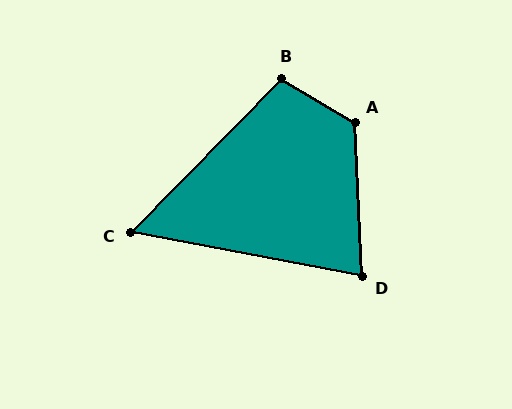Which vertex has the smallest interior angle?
C, at approximately 56 degrees.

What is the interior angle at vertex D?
Approximately 76 degrees (acute).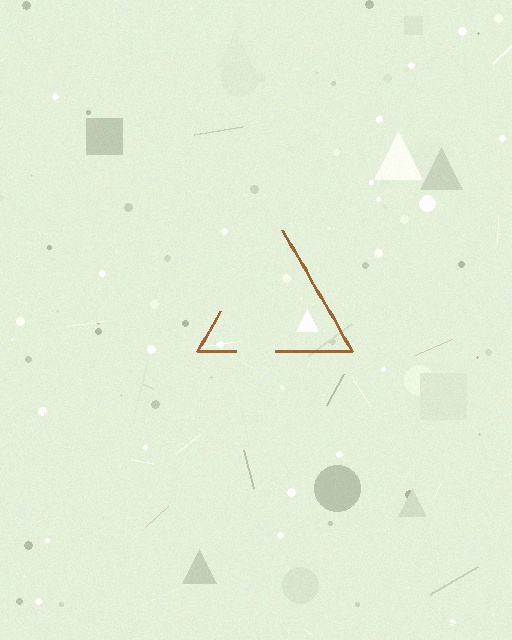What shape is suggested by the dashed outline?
The dashed outline suggests a triangle.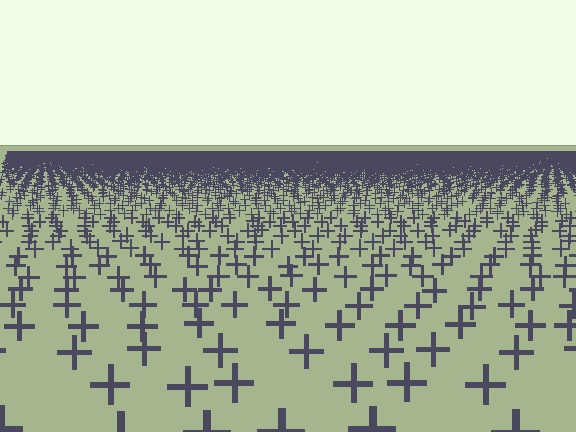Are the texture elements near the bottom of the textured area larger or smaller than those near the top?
Larger. Near the bottom, elements are closer to the viewer and appear at a bigger on-screen size.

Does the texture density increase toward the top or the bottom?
Density increases toward the top.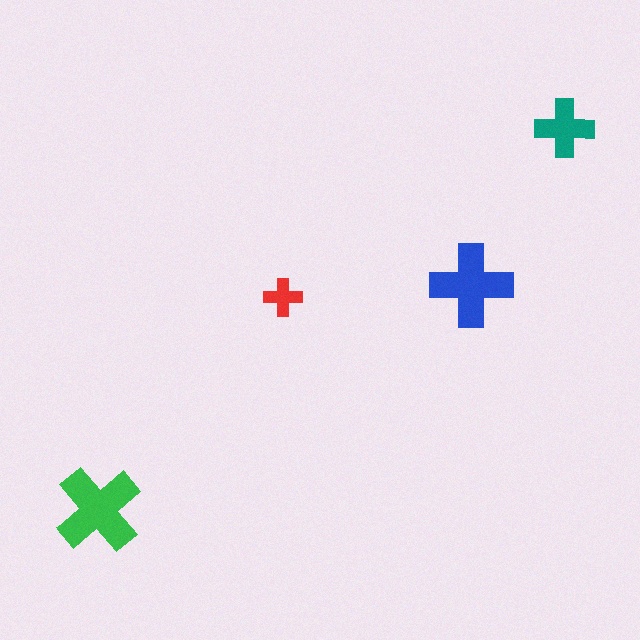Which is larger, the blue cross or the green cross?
The green one.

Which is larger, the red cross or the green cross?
The green one.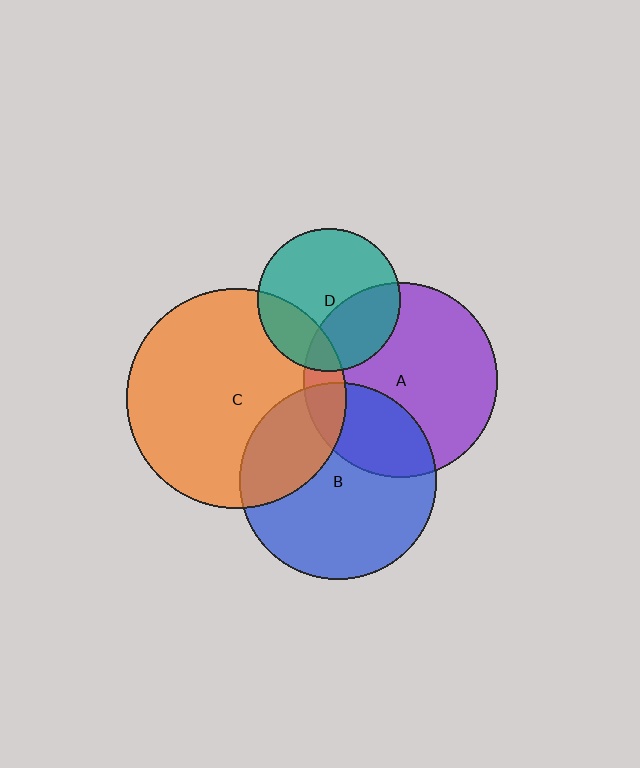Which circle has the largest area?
Circle C (orange).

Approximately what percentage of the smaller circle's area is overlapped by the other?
Approximately 30%.